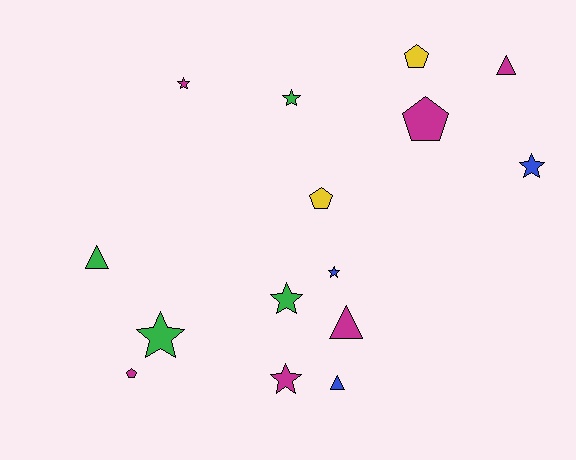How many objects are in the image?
There are 15 objects.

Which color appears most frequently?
Magenta, with 6 objects.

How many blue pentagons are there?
There are no blue pentagons.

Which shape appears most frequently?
Star, with 7 objects.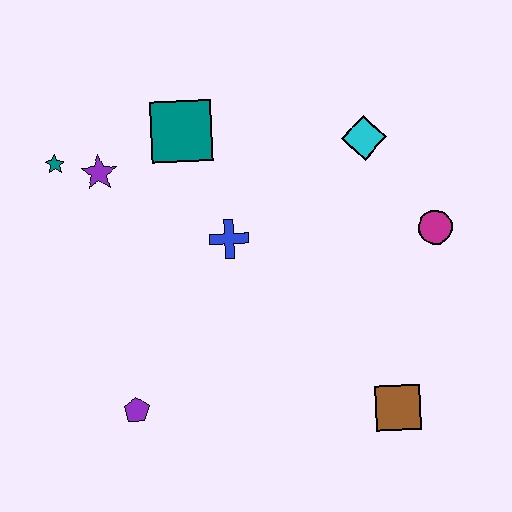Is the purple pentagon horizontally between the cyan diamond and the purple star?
Yes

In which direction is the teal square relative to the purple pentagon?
The teal square is above the purple pentagon.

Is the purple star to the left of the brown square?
Yes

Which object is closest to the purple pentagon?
The blue cross is closest to the purple pentagon.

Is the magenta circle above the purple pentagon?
Yes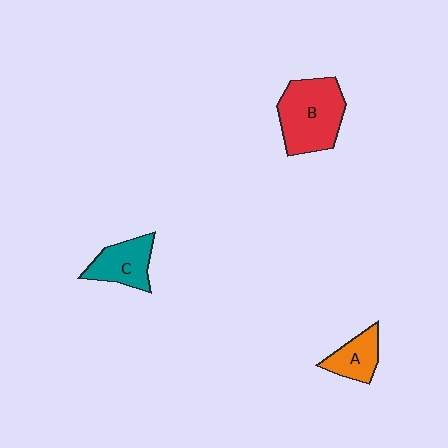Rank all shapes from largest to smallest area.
From largest to smallest: B (red), C (teal), A (orange).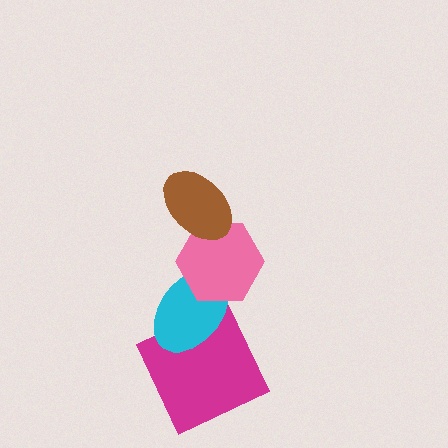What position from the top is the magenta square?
The magenta square is 4th from the top.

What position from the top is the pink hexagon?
The pink hexagon is 2nd from the top.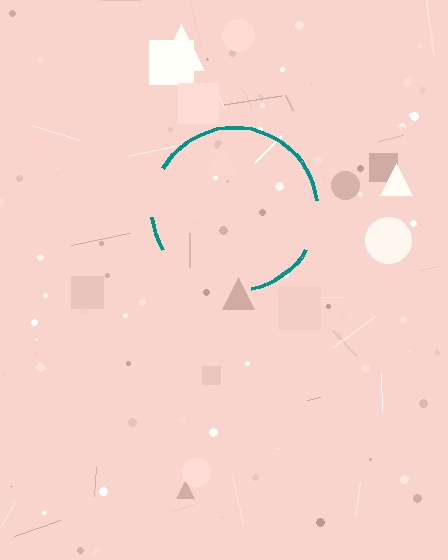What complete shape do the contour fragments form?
The contour fragments form a circle.